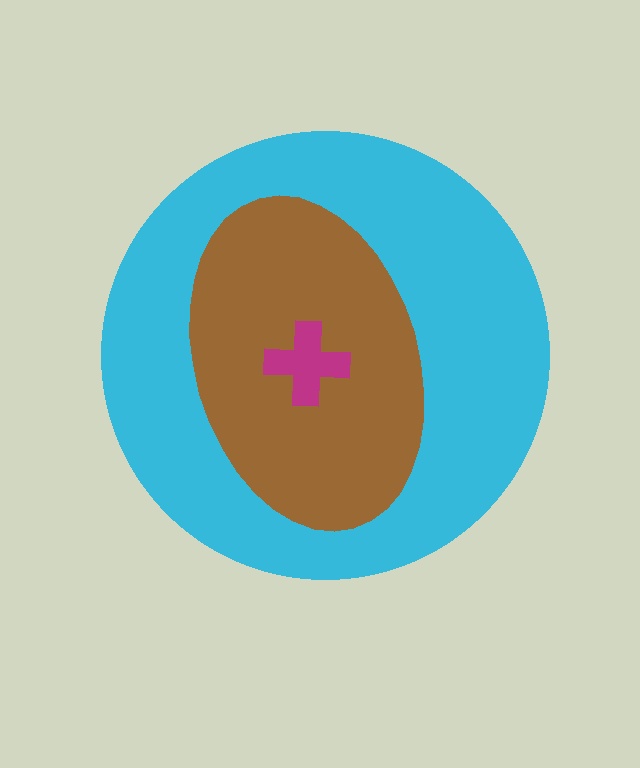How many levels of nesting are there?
3.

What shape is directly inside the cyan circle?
The brown ellipse.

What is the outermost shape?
The cyan circle.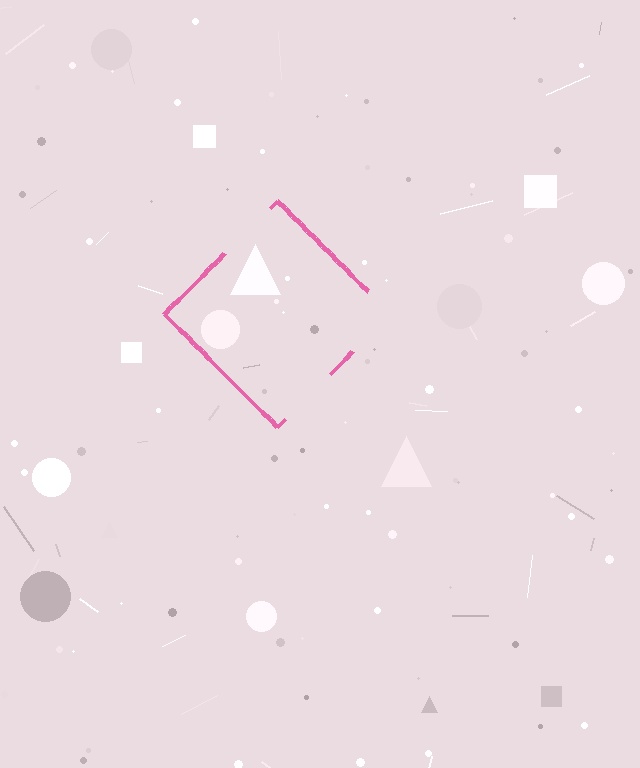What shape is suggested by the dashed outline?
The dashed outline suggests a diamond.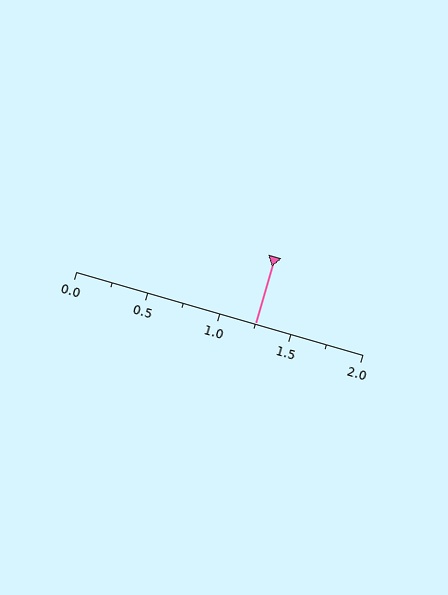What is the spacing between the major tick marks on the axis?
The major ticks are spaced 0.5 apart.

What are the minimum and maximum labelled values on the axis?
The axis runs from 0.0 to 2.0.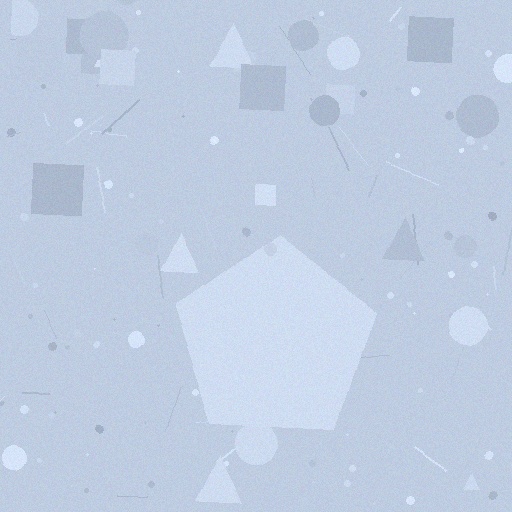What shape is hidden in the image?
A pentagon is hidden in the image.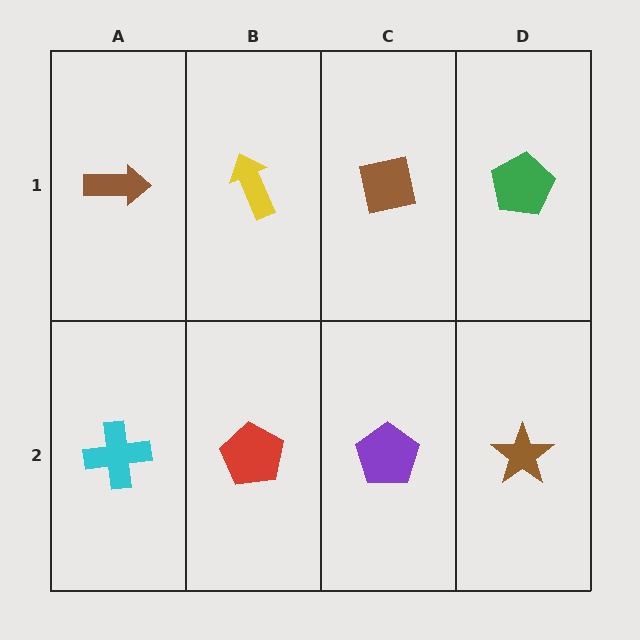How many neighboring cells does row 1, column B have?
3.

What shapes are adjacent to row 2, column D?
A green pentagon (row 1, column D), a purple pentagon (row 2, column C).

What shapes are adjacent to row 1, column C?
A purple pentagon (row 2, column C), a yellow arrow (row 1, column B), a green pentagon (row 1, column D).